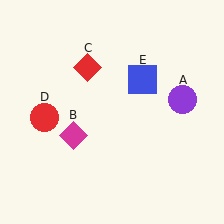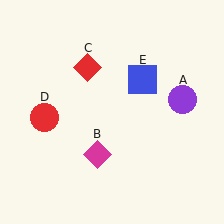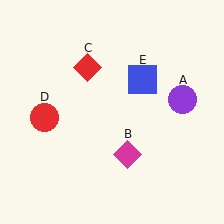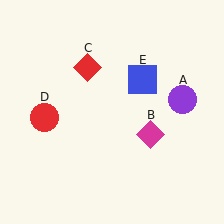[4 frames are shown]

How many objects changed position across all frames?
1 object changed position: magenta diamond (object B).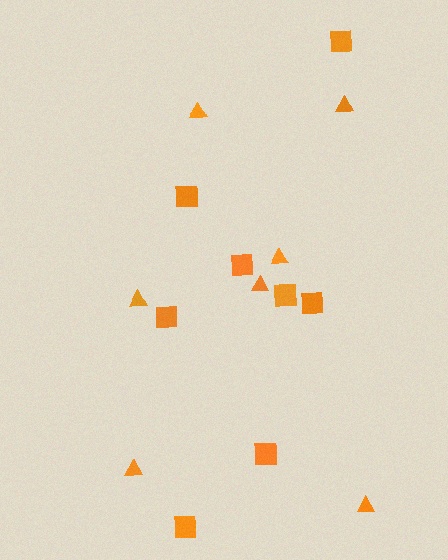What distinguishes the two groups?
There are 2 groups: one group of triangles (7) and one group of squares (8).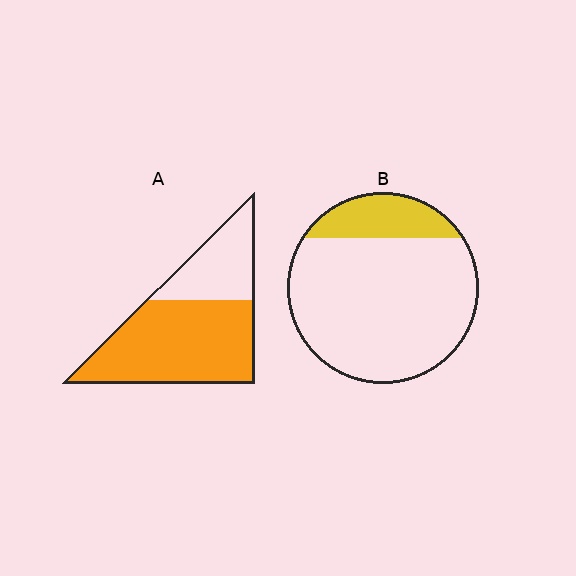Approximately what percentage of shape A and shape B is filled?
A is approximately 70% and B is approximately 20%.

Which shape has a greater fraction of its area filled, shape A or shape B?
Shape A.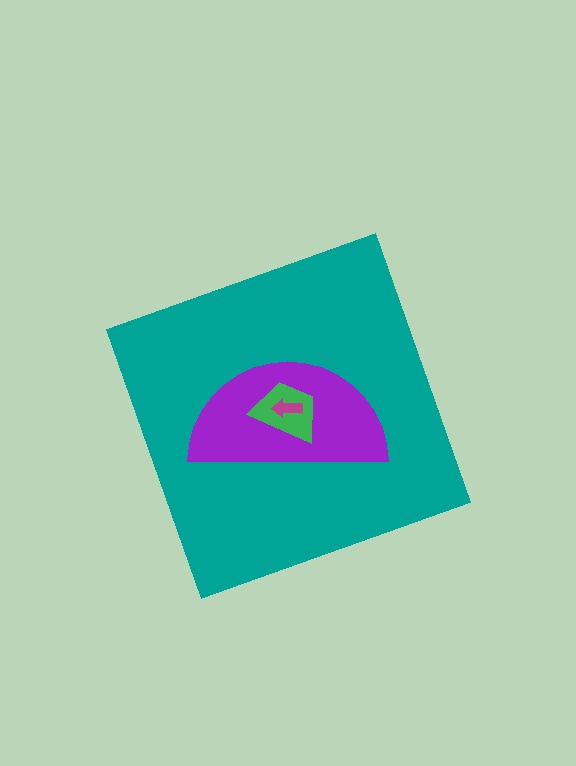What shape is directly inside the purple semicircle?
The green trapezoid.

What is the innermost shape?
The magenta arrow.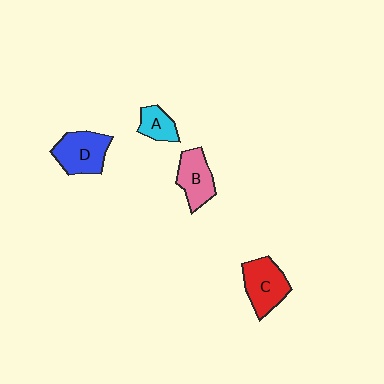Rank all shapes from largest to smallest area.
From largest to smallest: D (blue), C (red), B (pink), A (cyan).